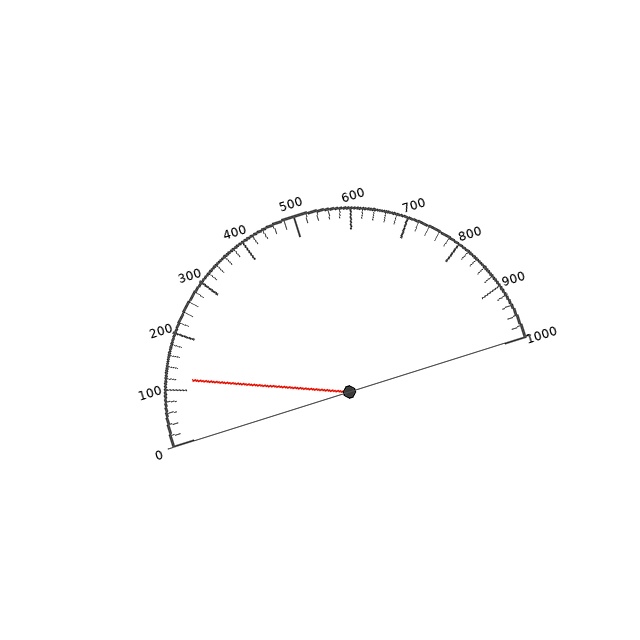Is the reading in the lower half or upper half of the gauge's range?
The reading is in the lower half of the range (0 to 1000).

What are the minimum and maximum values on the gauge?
The gauge ranges from 0 to 1000.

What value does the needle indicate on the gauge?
The needle indicates approximately 120.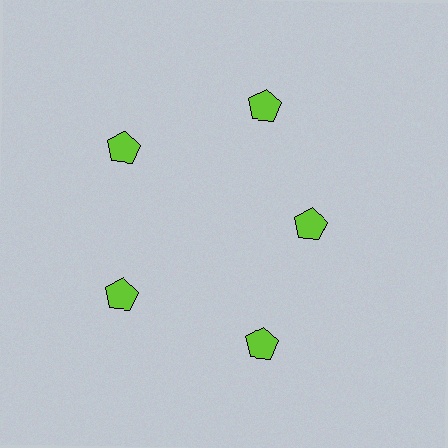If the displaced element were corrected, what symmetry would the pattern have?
It would have 5-fold rotational symmetry — the pattern would map onto itself every 72 degrees.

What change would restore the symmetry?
The symmetry would be restored by moving it outward, back onto the ring so that all 5 pentagons sit at equal angles and equal distance from the center.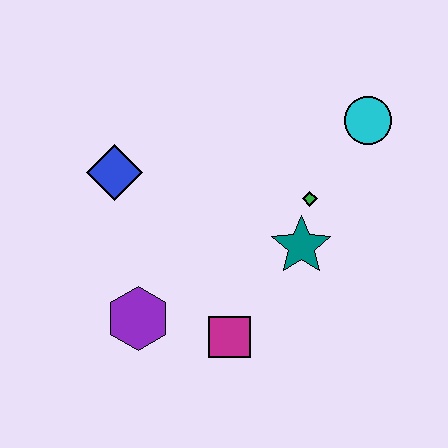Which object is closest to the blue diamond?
The purple hexagon is closest to the blue diamond.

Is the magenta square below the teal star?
Yes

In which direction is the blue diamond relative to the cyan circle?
The blue diamond is to the left of the cyan circle.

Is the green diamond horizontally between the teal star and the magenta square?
No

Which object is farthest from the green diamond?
The purple hexagon is farthest from the green diamond.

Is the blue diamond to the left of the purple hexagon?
Yes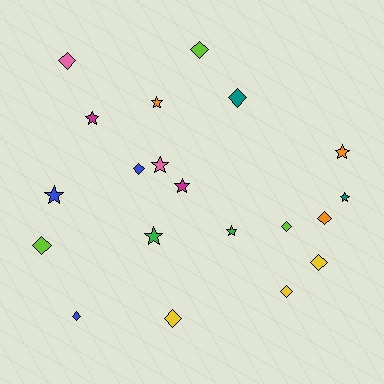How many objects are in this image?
There are 20 objects.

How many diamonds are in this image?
There are 11 diamonds.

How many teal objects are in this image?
There are 2 teal objects.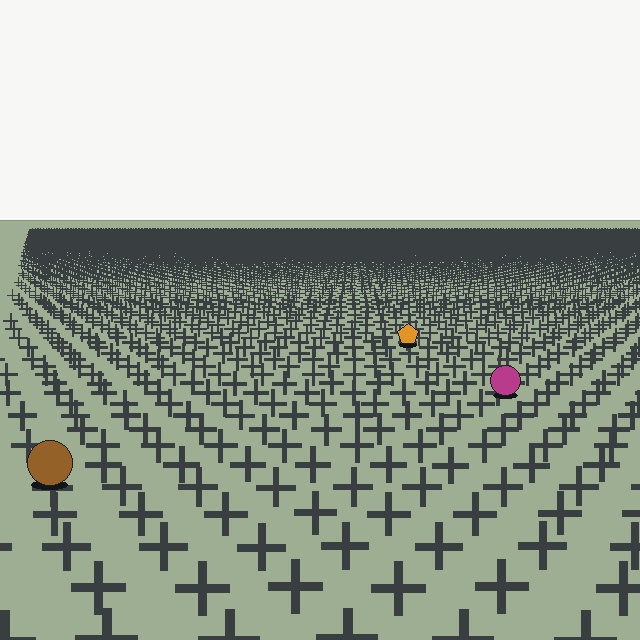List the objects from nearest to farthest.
From nearest to farthest: the brown circle, the magenta circle, the orange pentagon.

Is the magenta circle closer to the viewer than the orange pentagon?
Yes. The magenta circle is closer — you can tell from the texture gradient: the ground texture is coarser near it.